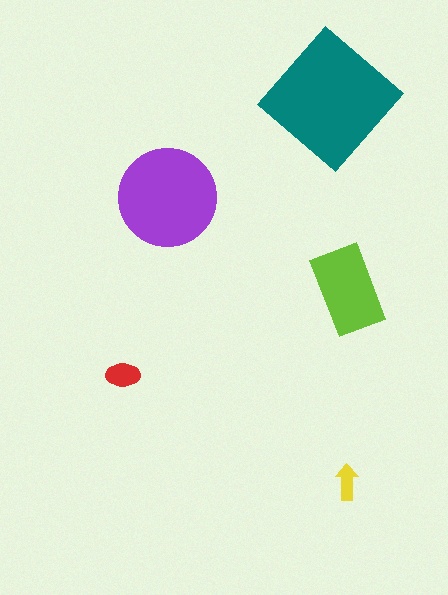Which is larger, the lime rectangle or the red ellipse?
The lime rectangle.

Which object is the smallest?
The yellow arrow.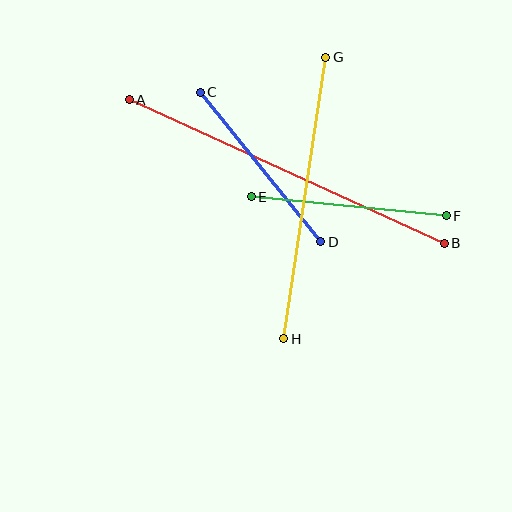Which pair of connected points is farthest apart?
Points A and B are farthest apart.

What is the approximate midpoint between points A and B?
The midpoint is at approximately (287, 172) pixels.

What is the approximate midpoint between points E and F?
The midpoint is at approximately (349, 206) pixels.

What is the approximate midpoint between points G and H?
The midpoint is at approximately (305, 198) pixels.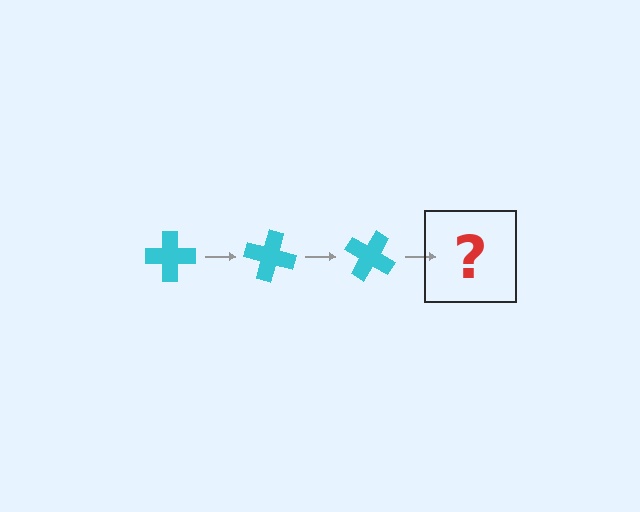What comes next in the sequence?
The next element should be a cyan cross rotated 45 degrees.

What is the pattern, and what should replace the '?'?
The pattern is that the cross rotates 15 degrees each step. The '?' should be a cyan cross rotated 45 degrees.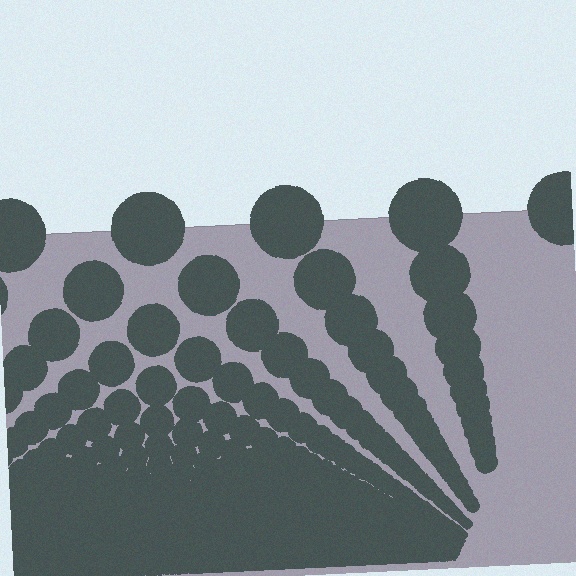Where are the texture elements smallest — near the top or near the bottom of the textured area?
Near the bottom.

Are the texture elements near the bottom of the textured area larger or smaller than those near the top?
Smaller. The gradient is inverted — elements near the bottom are smaller and denser.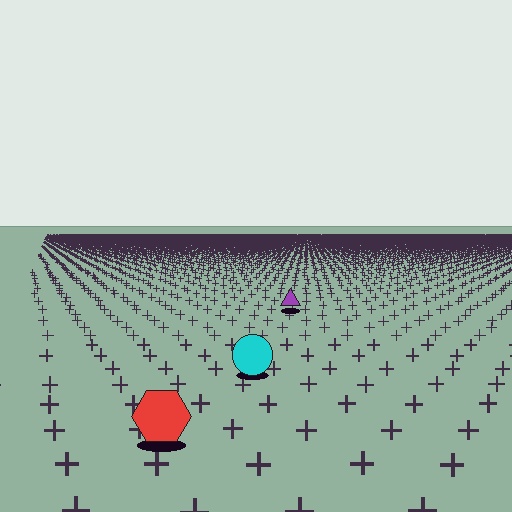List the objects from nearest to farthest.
From nearest to farthest: the red hexagon, the cyan circle, the purple triangle.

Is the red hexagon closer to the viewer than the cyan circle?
Yes. The red hexagon is closer — you can tell from the texture gradient: the ground texture is coarser near it.